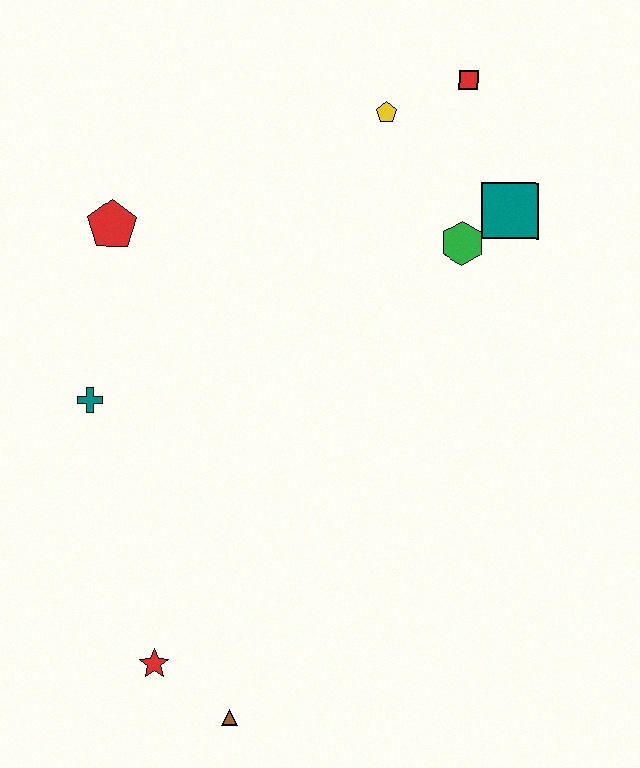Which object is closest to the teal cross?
The red pentagon is closest to the teal cross.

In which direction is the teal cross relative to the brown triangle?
The teal cross is above the brown triangle.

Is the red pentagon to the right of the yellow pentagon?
No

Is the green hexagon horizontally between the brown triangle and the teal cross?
No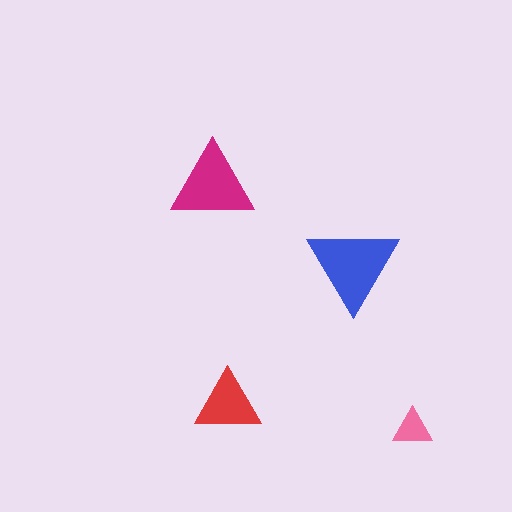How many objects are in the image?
There are 4 objects in the image.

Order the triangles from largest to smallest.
the blue one, the magenta one, the red one, the pink one.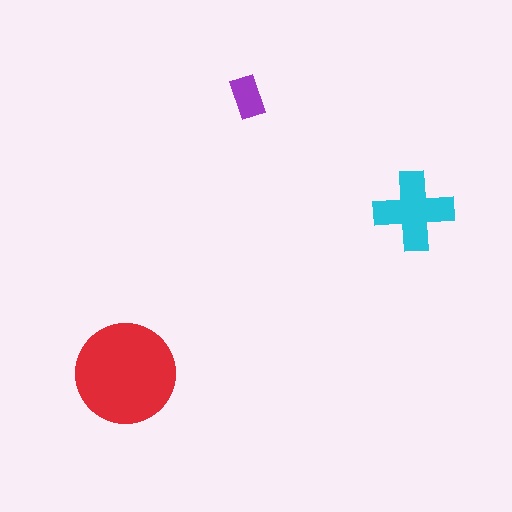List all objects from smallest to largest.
The purple rectangle, the cyan cross, the red circle.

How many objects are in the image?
There are 3 objects in the image.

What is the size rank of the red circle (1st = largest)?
1st.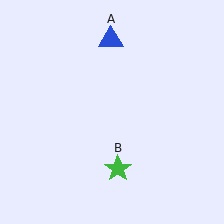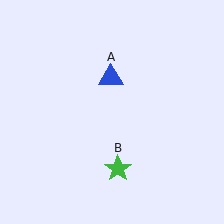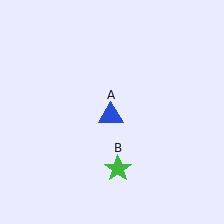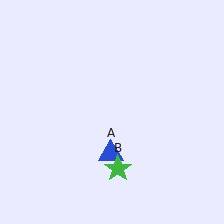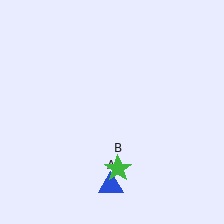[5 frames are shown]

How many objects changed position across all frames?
1 object changed position: blue triangle (object A).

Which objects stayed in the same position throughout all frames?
Green star (object B) remained stationary.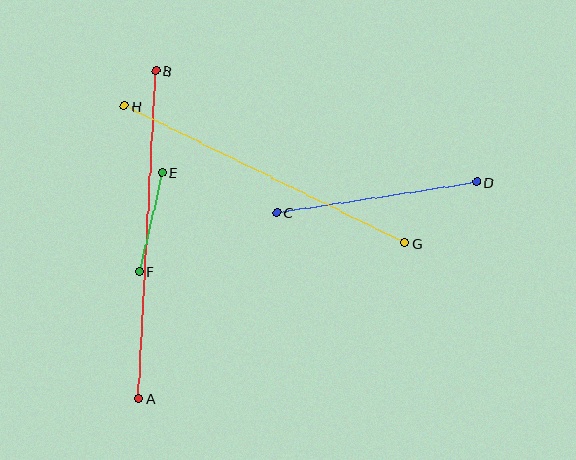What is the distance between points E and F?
The distance is approximately 101 pixels.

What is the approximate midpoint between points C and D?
The midpoint is at approximately (377, 197) pixels.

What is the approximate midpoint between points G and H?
The midpoint is at approximately (265, 174) pixels.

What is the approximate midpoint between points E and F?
The midpoint is at approximately (150, 222) pixels.